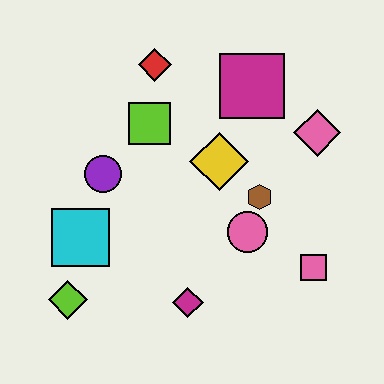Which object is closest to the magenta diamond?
The pink circle is closest to the magenta diamond.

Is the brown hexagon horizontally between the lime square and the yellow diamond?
No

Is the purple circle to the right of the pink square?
No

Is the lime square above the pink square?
Yes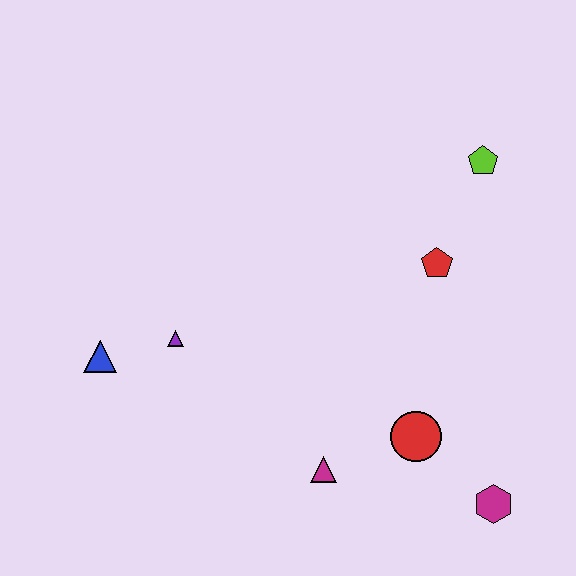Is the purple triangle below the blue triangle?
No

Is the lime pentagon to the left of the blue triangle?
No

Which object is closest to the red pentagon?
The lime pentagon is closest to the red pentagon.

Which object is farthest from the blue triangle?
The lime pentagon is farthest from the blue triangle.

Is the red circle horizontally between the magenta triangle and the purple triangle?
No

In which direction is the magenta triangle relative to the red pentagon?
The magenta triangle is below the red pentagon.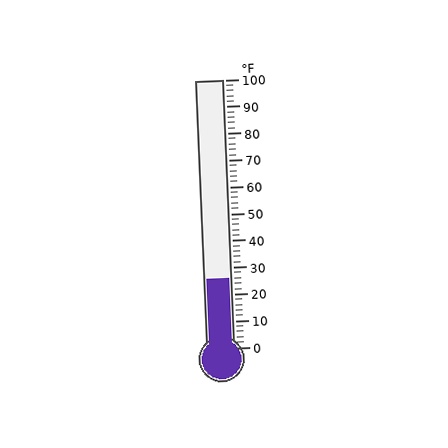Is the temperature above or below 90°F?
The temperature is below 90°F.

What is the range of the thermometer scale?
The thermometer scale ranges from 0°F to 100°F.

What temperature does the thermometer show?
The thermometer shows approximately 26°F.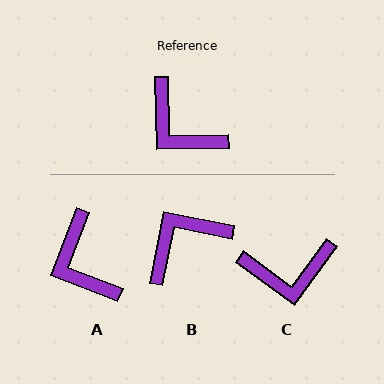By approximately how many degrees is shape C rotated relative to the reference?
Approximately 52 degrees counter-clockwise.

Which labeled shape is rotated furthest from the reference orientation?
B, about 102 degrees away.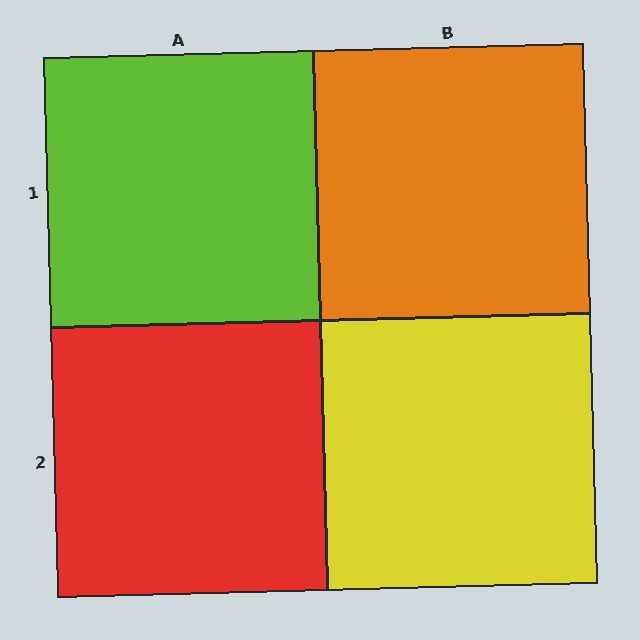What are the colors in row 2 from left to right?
Red, yellow.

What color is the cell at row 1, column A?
Lime.